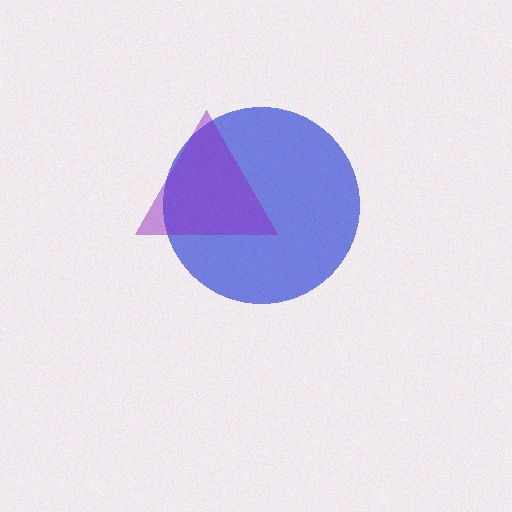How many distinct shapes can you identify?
There are 2 distinct shapes: a blue circle, a purple triangle.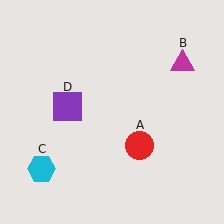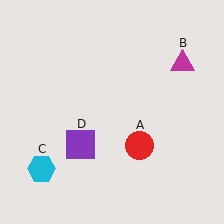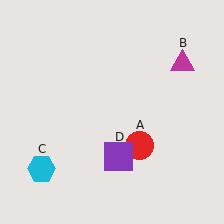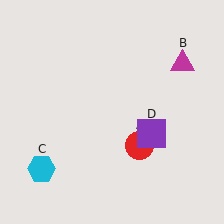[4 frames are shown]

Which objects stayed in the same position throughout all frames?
Red circle (object A) and magenta triangle (object B) and cyan hexagon (object C) remained stationary.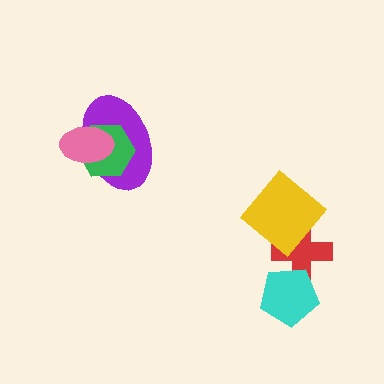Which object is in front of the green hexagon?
The pink ellipse is in front of the green hexagon.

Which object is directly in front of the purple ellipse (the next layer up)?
The green hexagon is directly in front of the purple ellipse.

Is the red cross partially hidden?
Yes, it is partially covered by another shape.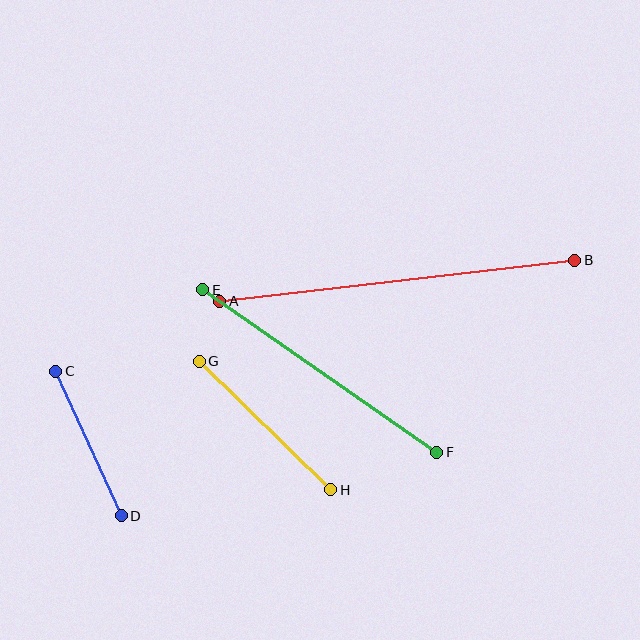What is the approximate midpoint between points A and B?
The midpoint is at approximately (397, 281) pixels.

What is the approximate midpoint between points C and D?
The midpoint is at approximately (89, 443) pixels.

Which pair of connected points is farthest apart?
Points A and B are farthest apart.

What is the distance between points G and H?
The distance is approximately 184 pixels.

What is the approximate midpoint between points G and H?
The midpoint is at approximately (265, 425) pixels.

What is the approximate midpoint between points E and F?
The midpoint is at approximately (320, 371) pixels.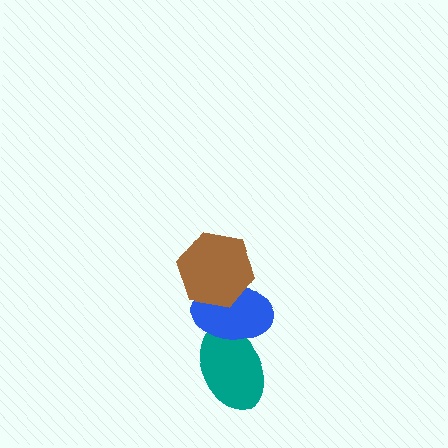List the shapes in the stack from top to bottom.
From top to bottom: the brown hexagon, the blue ellipse, the teal ellipse.